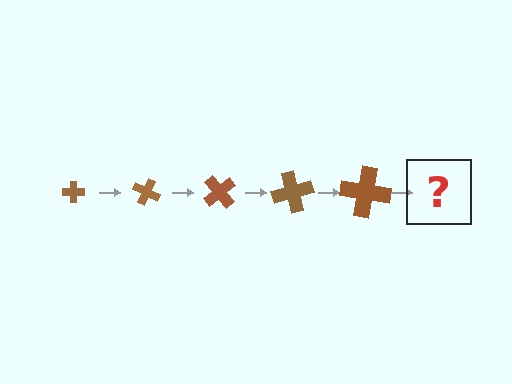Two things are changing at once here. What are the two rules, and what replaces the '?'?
The two rules are that the cross grows larger each step and it rotates 25 degrees each step. The '?' should be a cross, larger than the previous one and rotated 125 degrees from the start.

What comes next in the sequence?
The next element should be a cross, larger than the previous one and rotated 125 degrees from the start.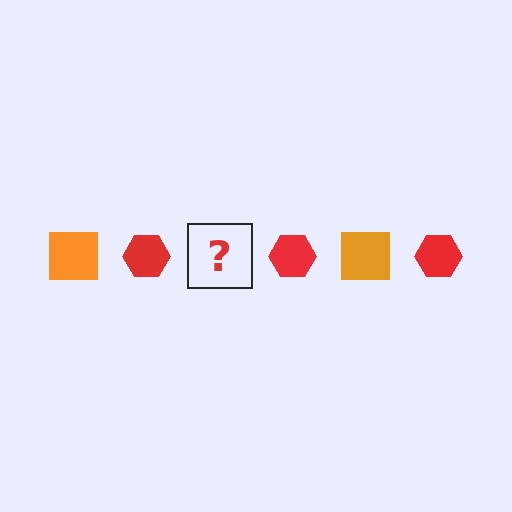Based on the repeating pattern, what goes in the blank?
The blank should be an orange square.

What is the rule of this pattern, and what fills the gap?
The rule is that the pattern alternates between orange square and red hexagon. The gap should be filled with an orange square.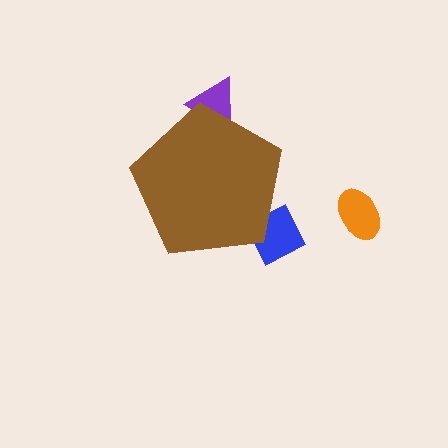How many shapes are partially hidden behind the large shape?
2 shapes are partially hidden.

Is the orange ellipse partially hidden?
No, the orange ellipse is fully visible.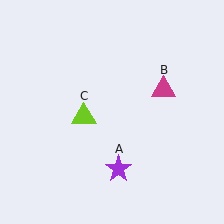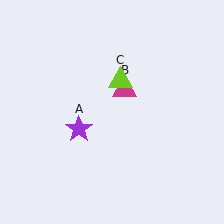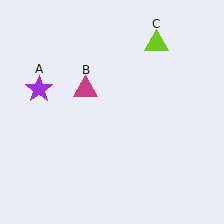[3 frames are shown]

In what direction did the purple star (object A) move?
The purple star (object A) moved up and to the left.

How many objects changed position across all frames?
3 objects changed position: purple star (object A), magenta triangle (object B), lime triangle (object C).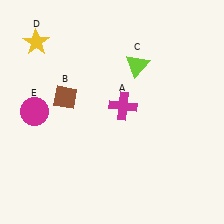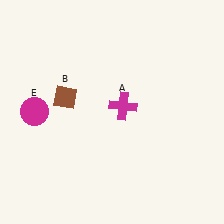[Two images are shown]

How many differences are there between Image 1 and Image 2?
There are 2 differences between the two images.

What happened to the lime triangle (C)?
The lime triangle (C) was removed in Image 2. It was in the top-right area of Image 1.